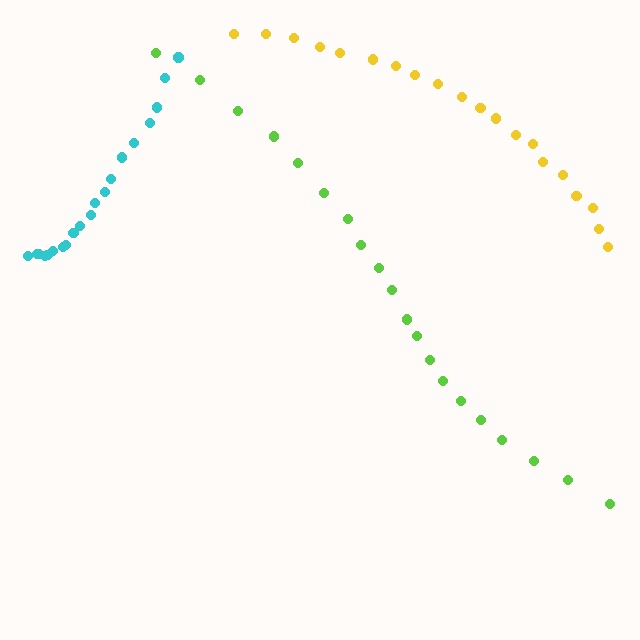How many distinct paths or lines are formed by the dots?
There are 3 distinct paths.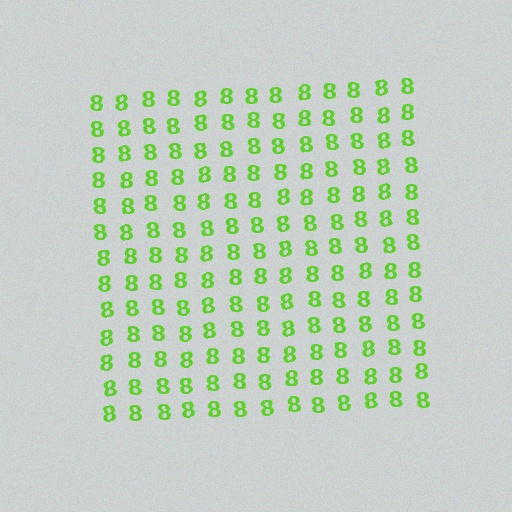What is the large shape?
The large shape is a square.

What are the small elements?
The small elements are digit 8's.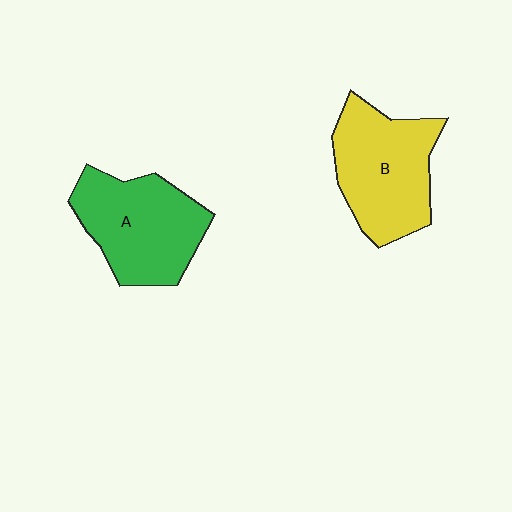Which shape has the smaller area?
Shape A (green).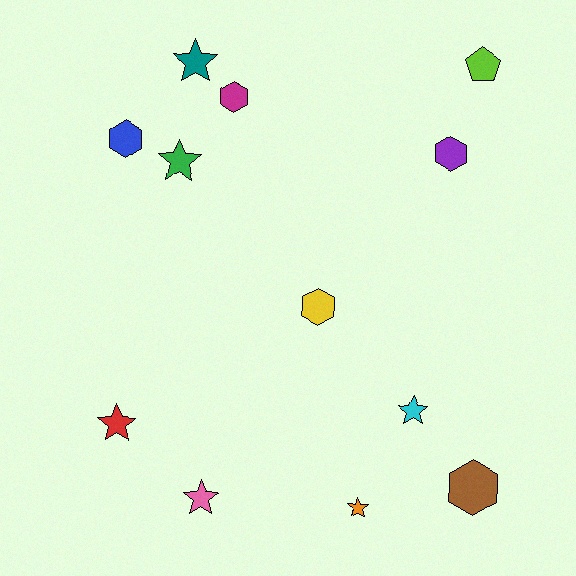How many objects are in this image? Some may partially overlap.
There are 12 objects.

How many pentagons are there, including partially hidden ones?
There is 1 pentagon.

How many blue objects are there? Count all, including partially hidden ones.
There is 1 blue object.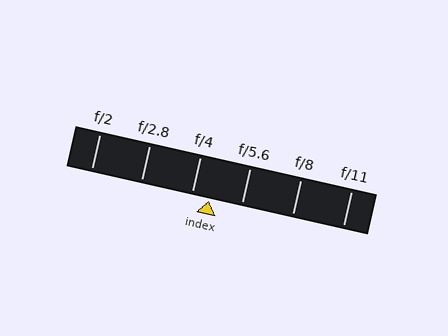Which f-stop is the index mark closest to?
The index mark is closest to f/4.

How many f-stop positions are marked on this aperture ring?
There are 6 f-stop positions marked.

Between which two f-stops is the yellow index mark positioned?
The index mark is between f/4 and f/5.6.